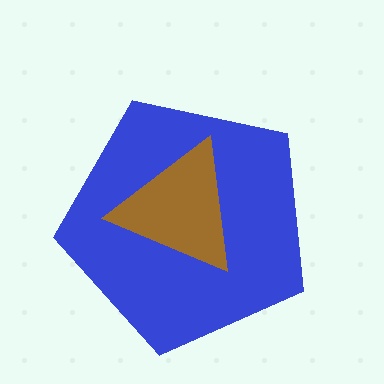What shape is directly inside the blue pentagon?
The brown triangle.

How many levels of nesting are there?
2.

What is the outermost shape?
The blue pentagon.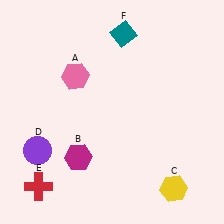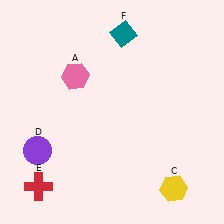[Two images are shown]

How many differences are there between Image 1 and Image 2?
There is 1 difference between the two images.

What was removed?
The magenta hexagon (B) was removed in Image 2.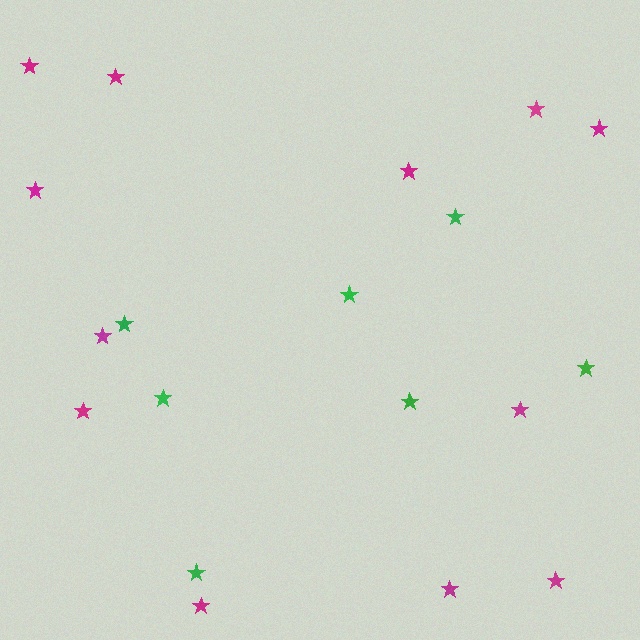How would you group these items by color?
There are 2 groups: one group of green stars (7) and one group of magenta stars (12).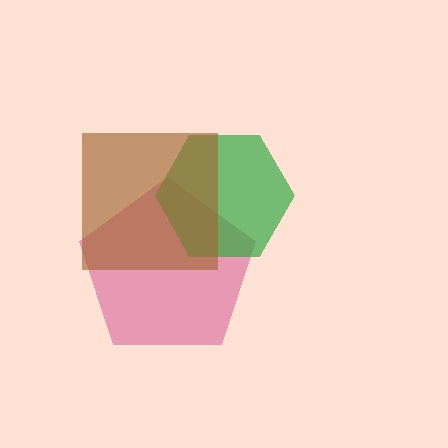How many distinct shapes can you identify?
There are 3 distinct shapes: a magenta pentagon, a green hexagon, a brown square.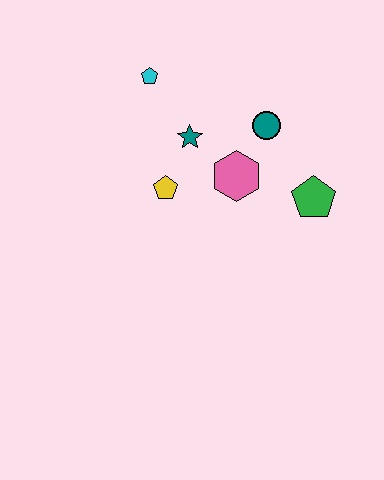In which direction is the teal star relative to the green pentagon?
The teal star is to the left of the green pentagon.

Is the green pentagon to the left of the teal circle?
No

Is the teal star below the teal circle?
Yes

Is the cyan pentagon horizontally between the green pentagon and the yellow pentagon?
No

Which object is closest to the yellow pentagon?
The teal star is closest to the yellow pentagon.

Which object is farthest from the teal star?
The green pentagon is farthest from the teal star.